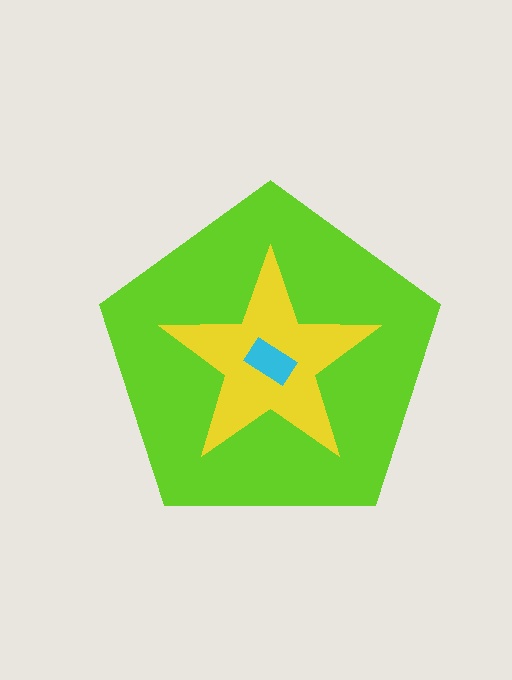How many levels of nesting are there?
3.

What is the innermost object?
The cyan rectangle.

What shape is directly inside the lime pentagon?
The yellow star.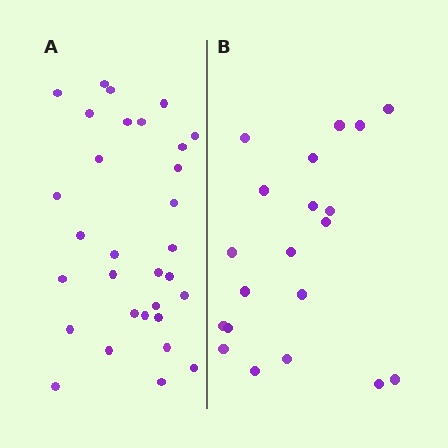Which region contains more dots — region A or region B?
Region A (the left region) has more dots.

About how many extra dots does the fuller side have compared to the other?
Region A has roughly 12 or so more dots than region B.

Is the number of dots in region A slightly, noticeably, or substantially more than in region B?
Region A has substantially more. The ratio is roughly 1.6 to 1.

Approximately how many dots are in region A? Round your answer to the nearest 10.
About 30 dots. (The exact count is 31, which rounds to 30.)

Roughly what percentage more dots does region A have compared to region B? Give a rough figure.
About 55% more.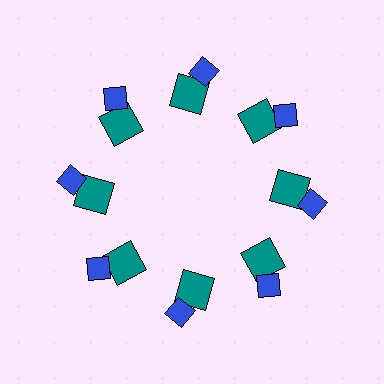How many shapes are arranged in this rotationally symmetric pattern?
There are 16 shapes, arranged in 8 groups of 2.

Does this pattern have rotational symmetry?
Yes, this pattern has 8-fold rotational symmetry. It looks the same after rotating 45 degrees around the center.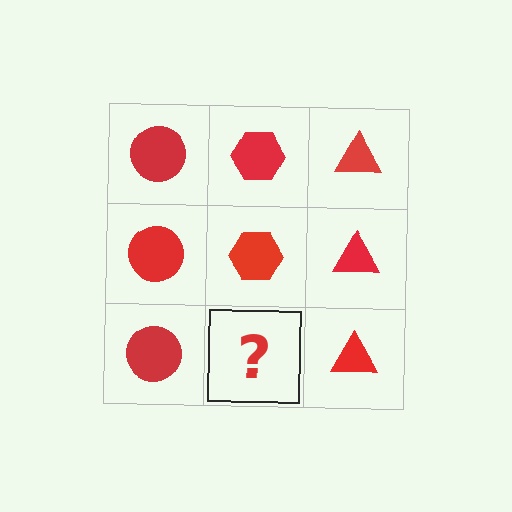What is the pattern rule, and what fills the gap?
The rule is that each column has a consistent shape. The gap should be filled with a red hexagon.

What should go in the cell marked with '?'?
The missing cell should contain a red hexagon.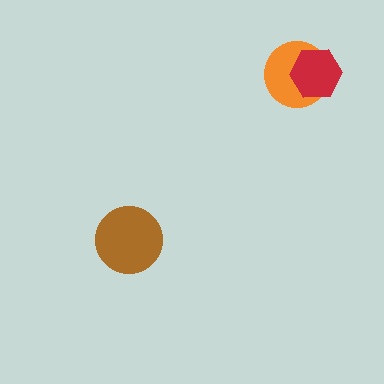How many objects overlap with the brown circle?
0 objects overlap with the brown circle.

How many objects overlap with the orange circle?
1 object overlaps with the orange circle.